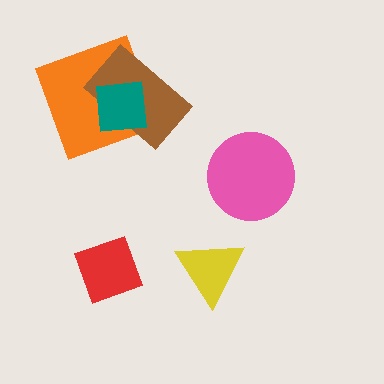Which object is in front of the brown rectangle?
The teal square is in front of the brown rectangle.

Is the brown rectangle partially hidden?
Yes, it is partially covered by another shape.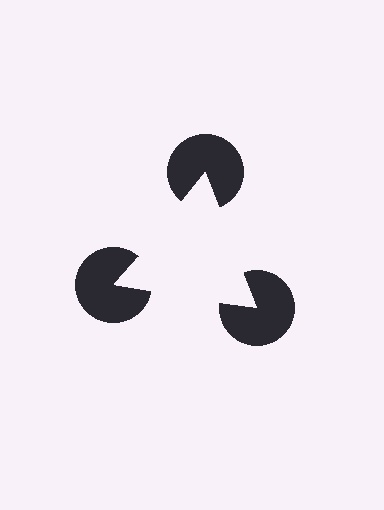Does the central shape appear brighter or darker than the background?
It typically appears slightly brighter than the background, even though no actual brightness change is drawn.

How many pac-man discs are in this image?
There are 3 — one at each vertex of the illusory triangle.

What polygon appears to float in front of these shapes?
An illusory triangle — its edges are inferred from the aligned wedge cuts in the pac-man discs, not physically drawn.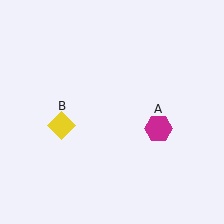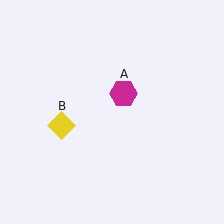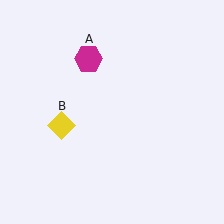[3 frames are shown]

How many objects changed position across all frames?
1 object changed position: magenta hexagon (object A).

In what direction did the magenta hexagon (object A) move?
The magenta hexagon (object A) moved up and to the left.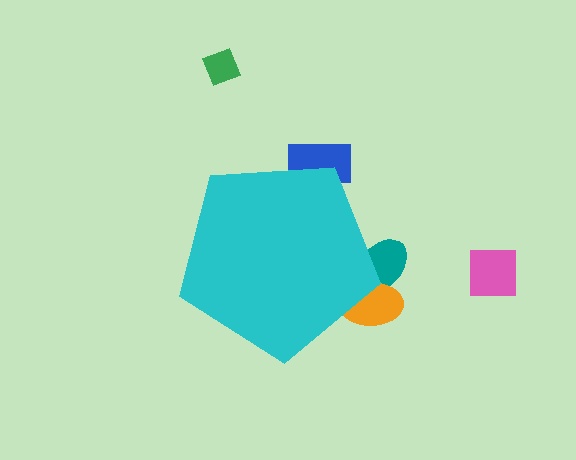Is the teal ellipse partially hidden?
Yes, the teal ellipse is partially hidden behind the cyan pentagon.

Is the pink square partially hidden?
No, the pink square is fully visible.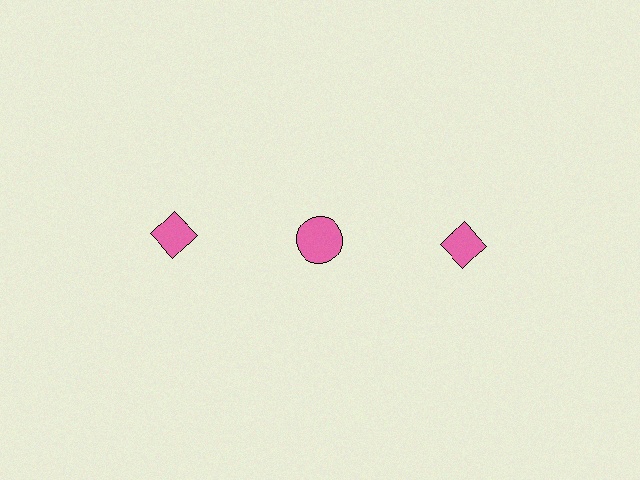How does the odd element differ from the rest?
It has a different shape: circle instead of diamond.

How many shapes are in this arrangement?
There are 3 shapes arranged in a grid pattern.